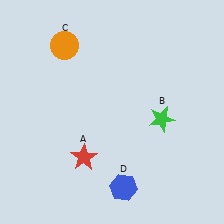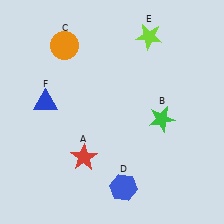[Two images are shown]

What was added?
A lime star (E), a blue triangle (F) were added in Image 2.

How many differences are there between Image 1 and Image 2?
There are 2 differences between the two images.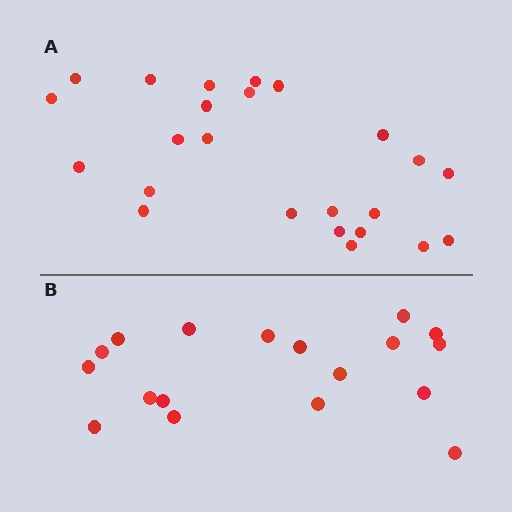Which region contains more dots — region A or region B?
Region A (the top region) has more dots.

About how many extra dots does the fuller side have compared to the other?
Region A has about 6 more dots than region B.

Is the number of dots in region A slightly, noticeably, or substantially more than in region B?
Region A has noticeably more, but not dramatically so. The ratio is roughly 1.3 to 1.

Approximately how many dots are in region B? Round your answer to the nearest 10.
About 20 dots. (The exact count is 18, which rounds to 20.)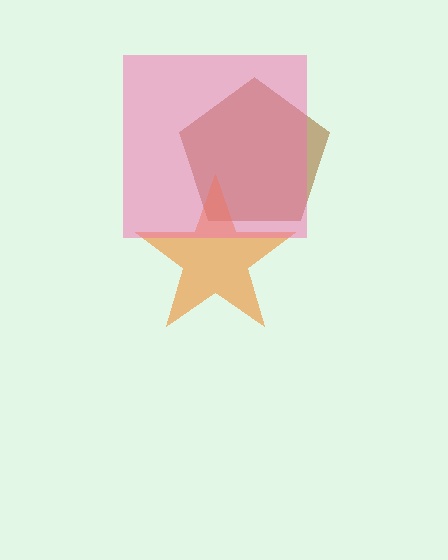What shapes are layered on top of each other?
The layered shapes are: a brown pentagon, an orange star, a pink square.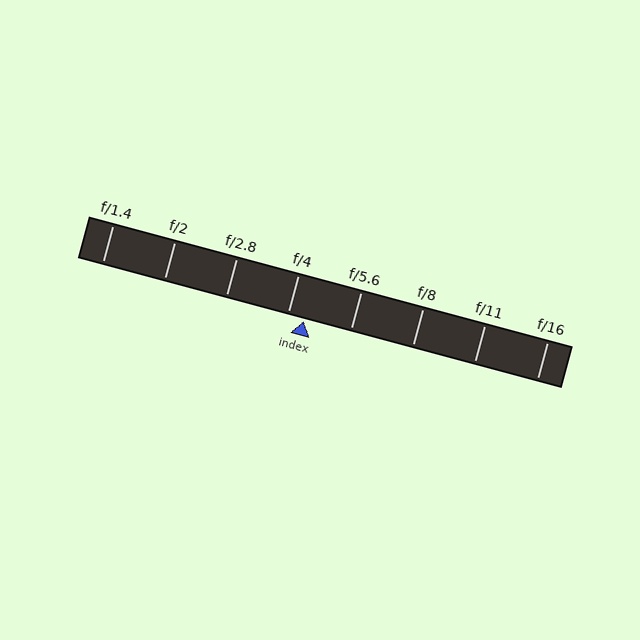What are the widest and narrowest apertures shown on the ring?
The widest aperture shown is f/1.4 and the narrowest is f/16.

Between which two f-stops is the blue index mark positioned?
The index mark is between f/4 and f/5.6.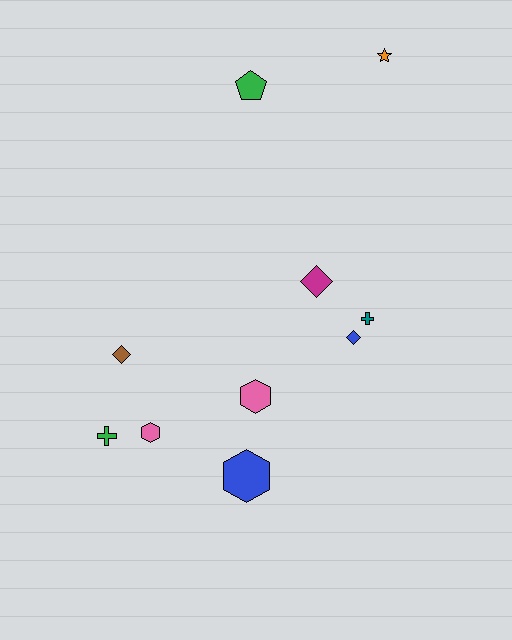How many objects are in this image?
There are 10 objects.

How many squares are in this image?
There are no squares.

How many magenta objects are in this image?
There is 1 magenta object.